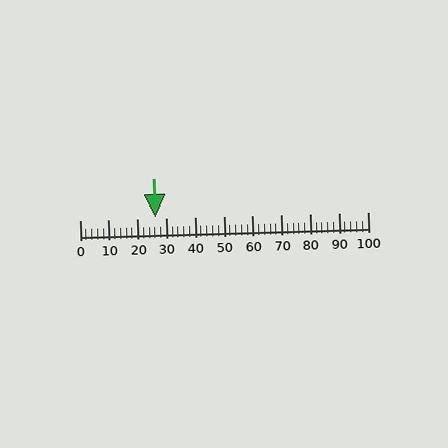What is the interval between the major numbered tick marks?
The major tick marks are spaced 10 units apart.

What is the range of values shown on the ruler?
The ruler shows values from 0 to 100.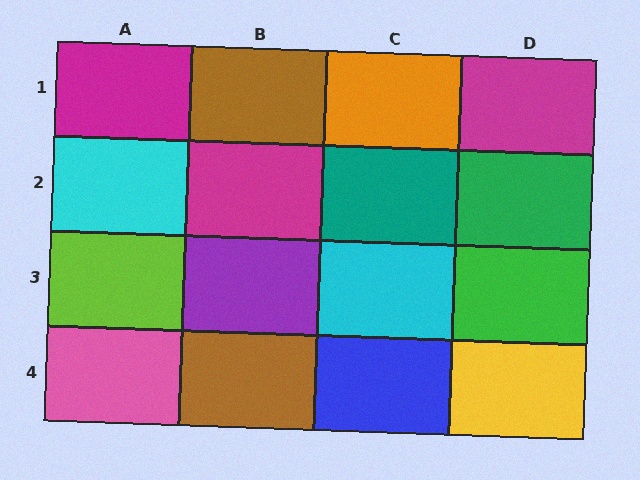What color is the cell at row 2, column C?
Teal.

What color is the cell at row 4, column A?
Pink.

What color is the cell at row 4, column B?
Brown.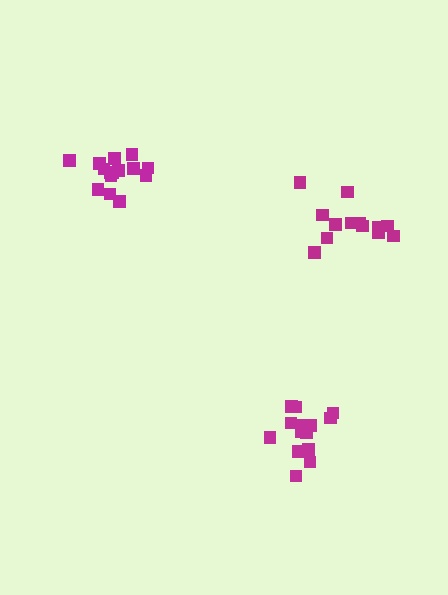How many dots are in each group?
Group 1: 15 dots, Group 2: 15 dots, Group 3: 13 dots (43 total).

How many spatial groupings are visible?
There are 3 spatial groupings.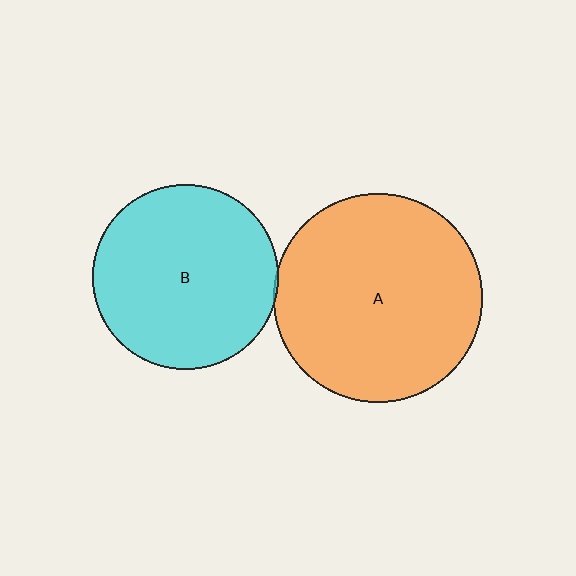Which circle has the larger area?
Circle A (orange).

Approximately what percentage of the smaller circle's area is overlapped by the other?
Approximately 5%.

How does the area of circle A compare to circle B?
Approximately 1.3 times.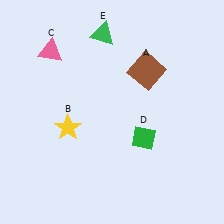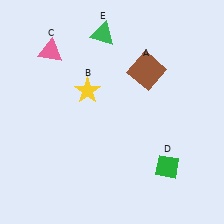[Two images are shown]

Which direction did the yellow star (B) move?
The yellow star (B) moved up.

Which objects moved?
The objects that moved are: the yellow star (B), the green diamond (D).